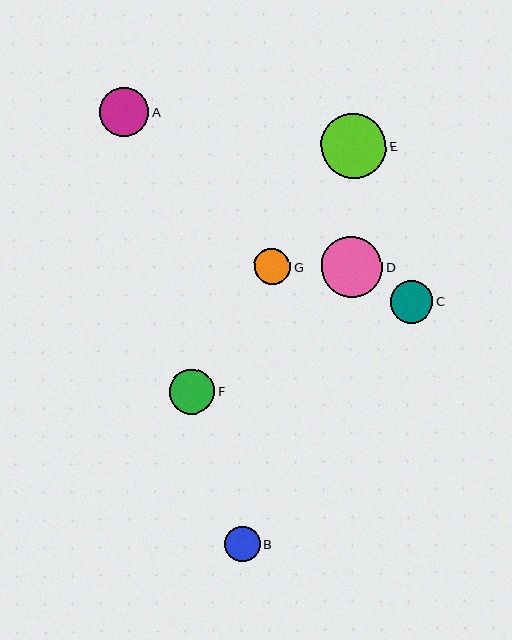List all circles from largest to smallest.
From largest to smallest: E, D, A, F, C, G, B.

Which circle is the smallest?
Circle B is the smallest with a size of approximately 35 pixels.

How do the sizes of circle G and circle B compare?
Circle G and circle B are approximately the same size.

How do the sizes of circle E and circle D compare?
Circle E and circle D are approximately the same size.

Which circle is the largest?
Circle E is the largest with a size of approximately 65 pixels.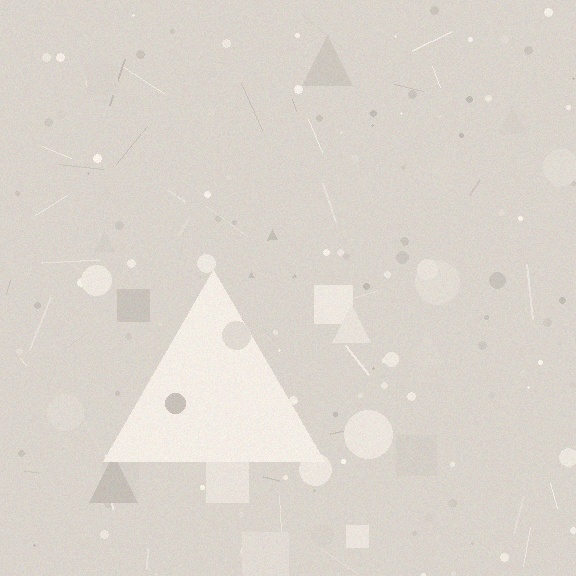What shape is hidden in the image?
A triangle is hidden in the image.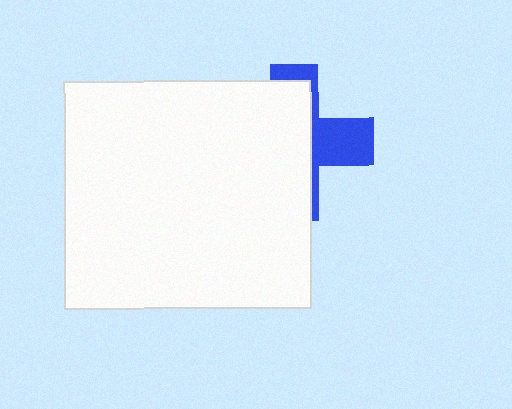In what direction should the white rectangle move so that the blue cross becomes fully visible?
The white rectangle should move left. That is the shortest direction to clear the overlap and leave the blue cross fully visible.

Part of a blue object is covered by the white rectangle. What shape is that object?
It is a cross.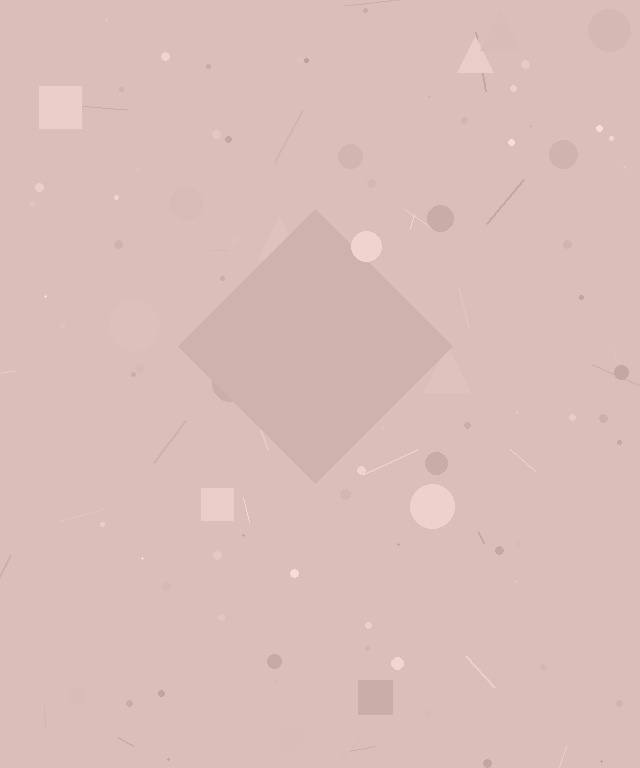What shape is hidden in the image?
A diamond is hidden in the image.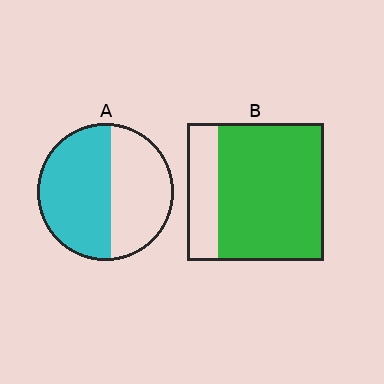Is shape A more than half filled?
Yes.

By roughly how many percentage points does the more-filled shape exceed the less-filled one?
By roughly 20 percentage points (B over A).